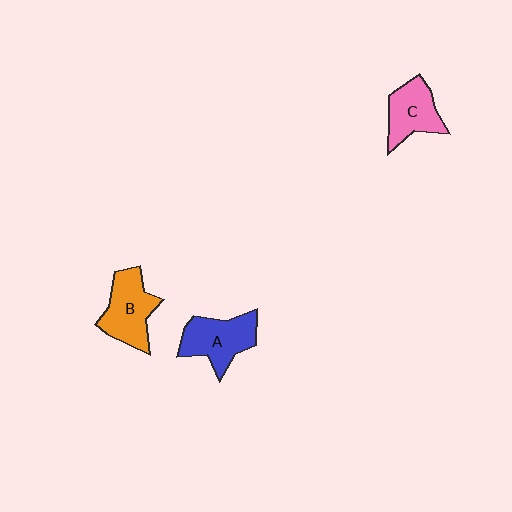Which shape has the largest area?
Shape B (orange).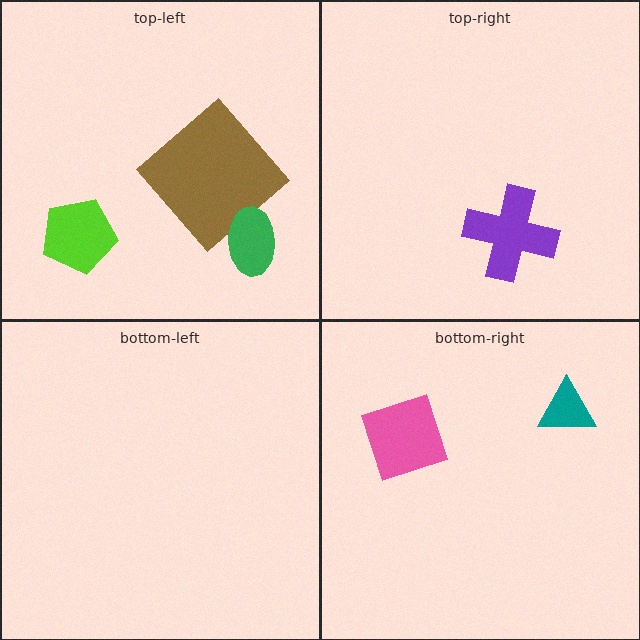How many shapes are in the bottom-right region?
2.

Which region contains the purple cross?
The top-right region.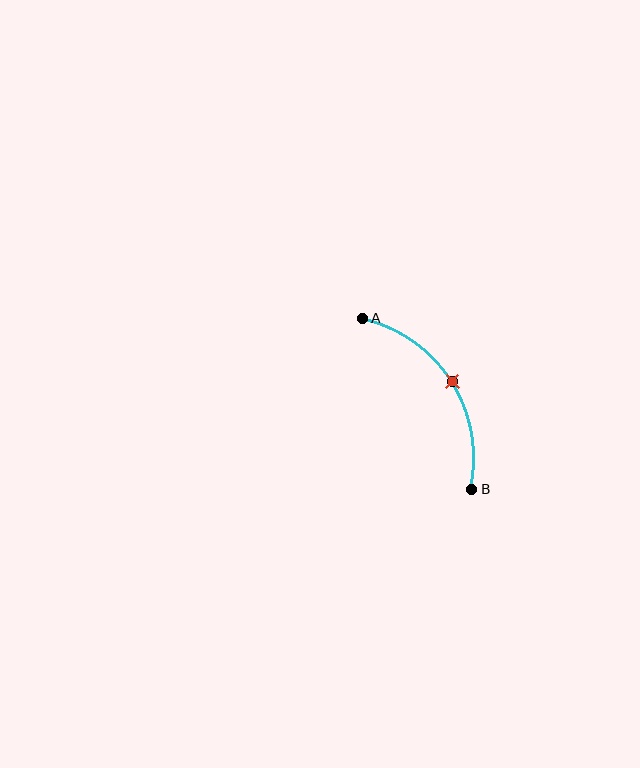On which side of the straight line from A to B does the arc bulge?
The arc bulges to the right of the straight line connecting A and B.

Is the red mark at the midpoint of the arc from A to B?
Yes. The red mark lies on the arc at equal arc-length from both A and B — it is the arc midpoint.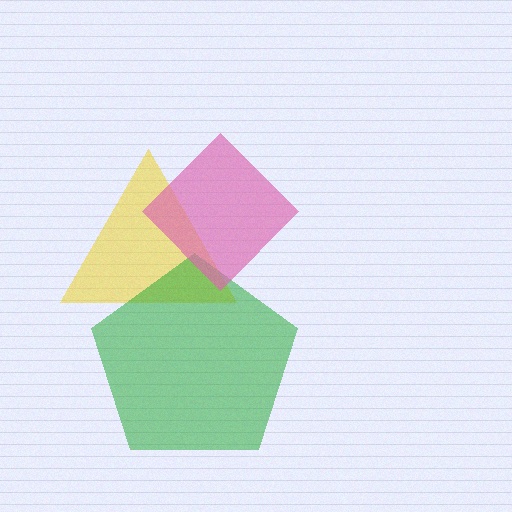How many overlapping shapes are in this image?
There are 3 overlapping shapes in the image.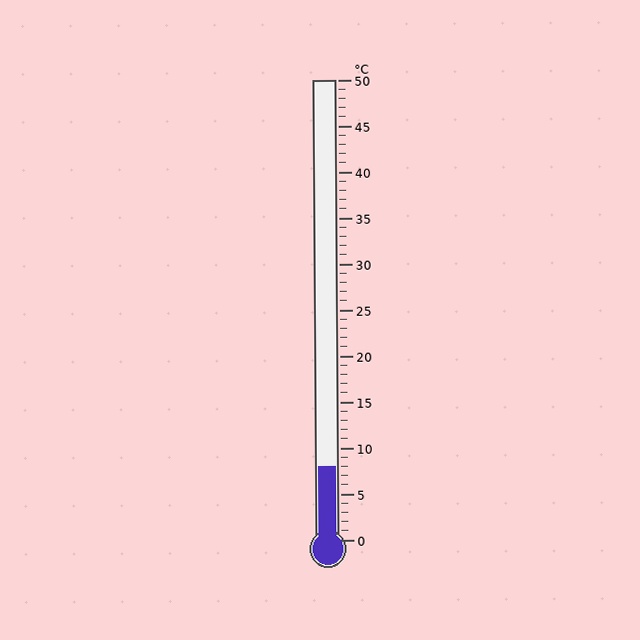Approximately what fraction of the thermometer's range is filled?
The thermometer is filled to approximately 15% of its range.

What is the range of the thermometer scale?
The thermometer scale ranges from 0°C to 50°C.